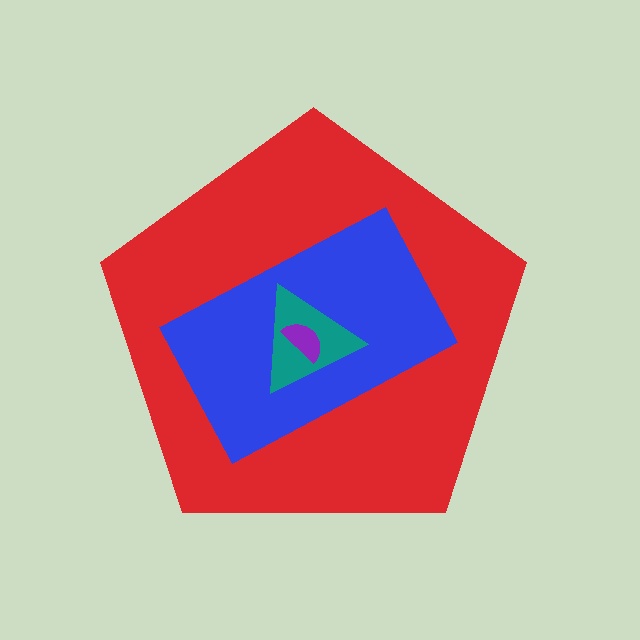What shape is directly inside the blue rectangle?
The teal triangle.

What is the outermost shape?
The red pentagon.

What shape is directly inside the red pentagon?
The blue rectangle.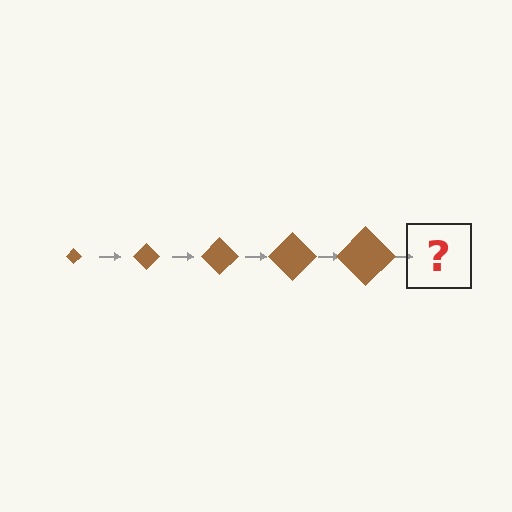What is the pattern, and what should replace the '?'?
The pattern is that the diamond gets progressively larger each step. The '?' should be a brown diamond, larger than the previous one.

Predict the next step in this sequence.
The next step is a brown diamond, larger than the previous one.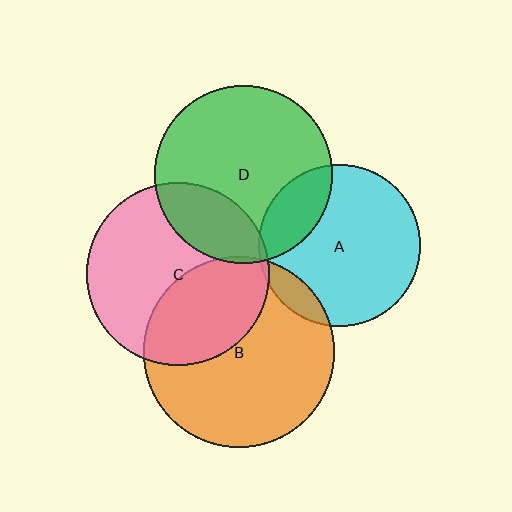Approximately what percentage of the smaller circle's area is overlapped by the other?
Approximately 5%.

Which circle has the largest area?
Circle B (orange).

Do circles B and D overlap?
Yes.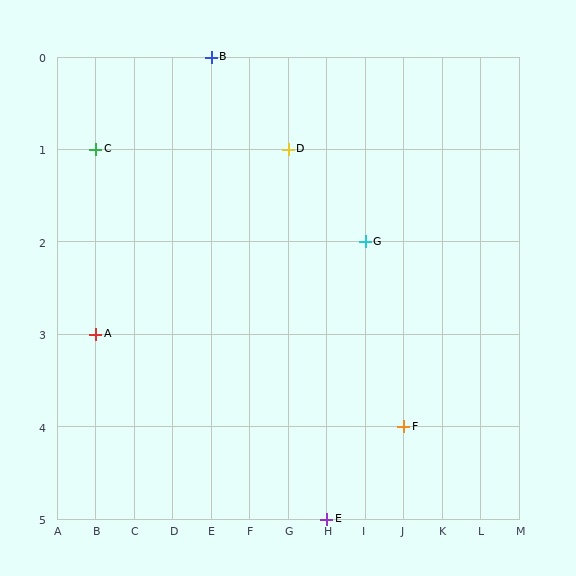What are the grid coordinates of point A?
Point A is at grid coordinates (B, 3).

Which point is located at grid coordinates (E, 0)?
Point B is at (E, 0).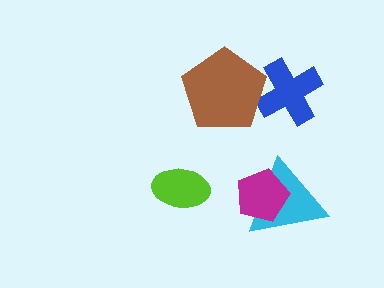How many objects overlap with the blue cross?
1 object overlaps with the blue cross.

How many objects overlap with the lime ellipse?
0 objects overlap with the lime ellipse.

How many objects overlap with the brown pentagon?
1 object overlaps with the brown pentagon.